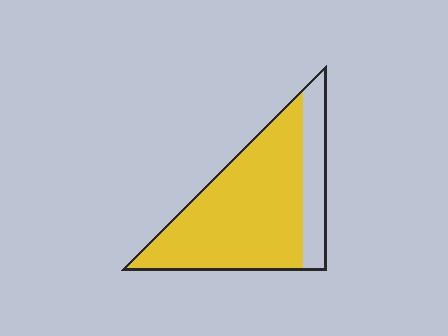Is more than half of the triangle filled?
Yes.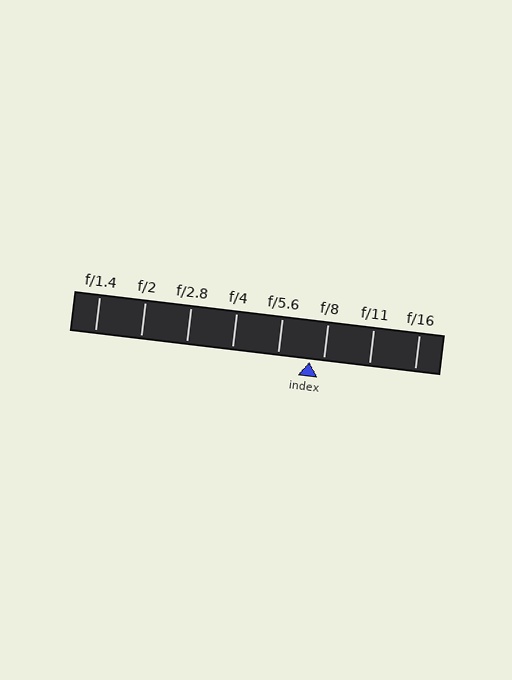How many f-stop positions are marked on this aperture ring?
There are 8 f-stop positions marked.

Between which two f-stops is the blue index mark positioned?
The index mark is between f/5.6 and f/8.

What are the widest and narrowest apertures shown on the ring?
The widest aperture shown is f/1.4 and the narrowest is f/16.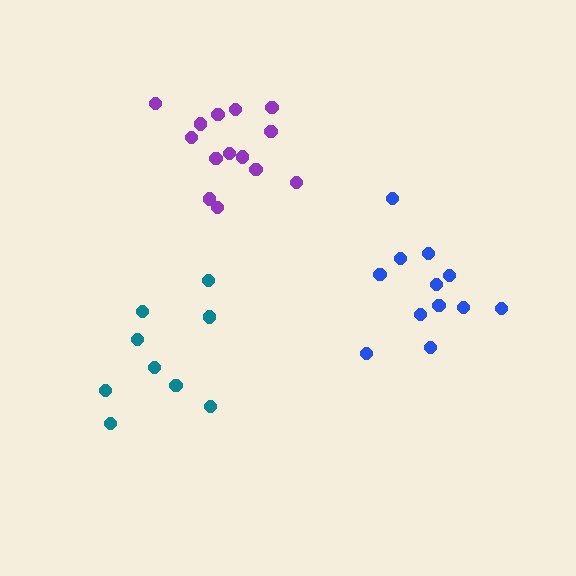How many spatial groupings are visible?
There are 3 spatial groupings.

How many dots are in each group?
Group 1: 14 dots, Group 2: 12 dots, Group 3: 9 dots (35 total).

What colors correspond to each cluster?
The clusters are colored: purple, blue, teal.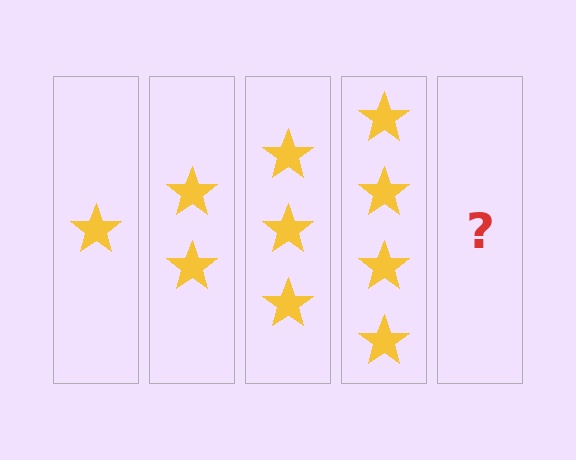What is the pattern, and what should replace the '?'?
The pattern is that each step adds one more star. The '?' should be 5 stars.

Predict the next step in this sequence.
The next step is 5 stars.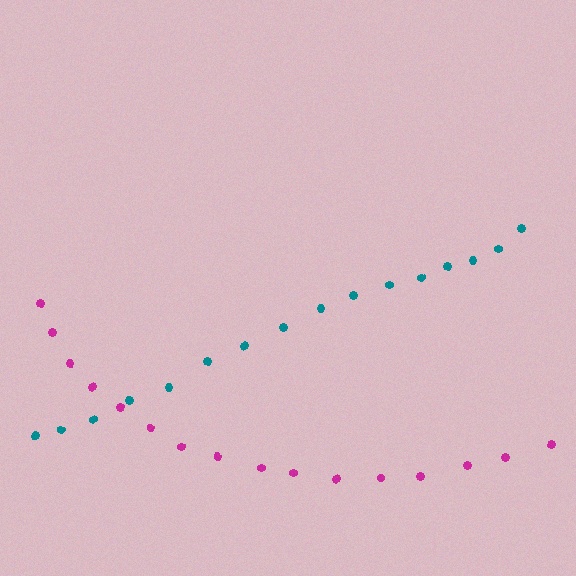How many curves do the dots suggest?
There are 2 distinct paths.